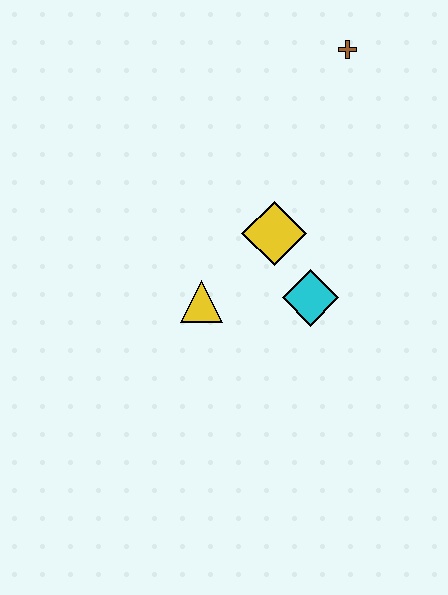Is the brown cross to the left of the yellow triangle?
No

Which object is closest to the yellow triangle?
The yellow diamond is closest to the yellow triangle.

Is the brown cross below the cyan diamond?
No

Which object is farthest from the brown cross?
The yellow triangle is farthest from the brown cross.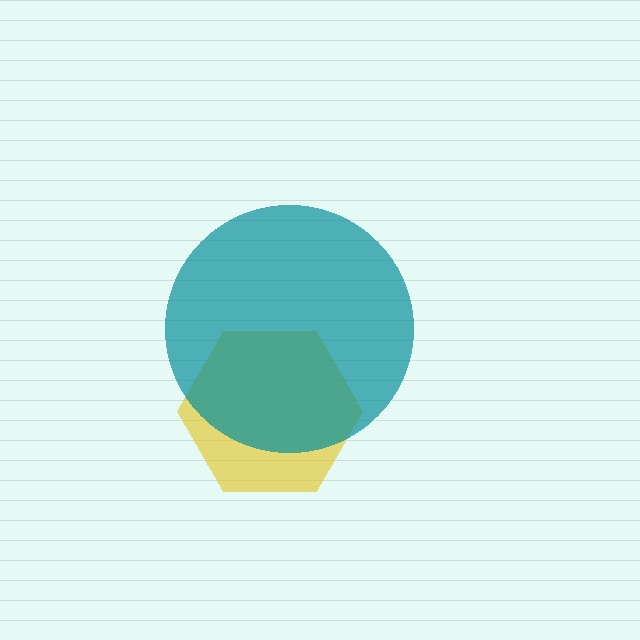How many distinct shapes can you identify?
There are 2 distinct shapes: a yellow hexagon, a teal circle.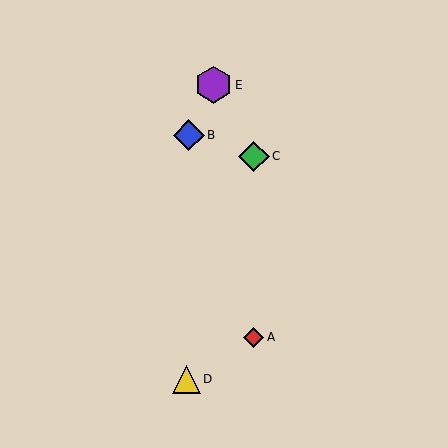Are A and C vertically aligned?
Yes, both are at x≈254.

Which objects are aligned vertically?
Objects A, C are aligned vertically.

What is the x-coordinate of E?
Object E is at x≈214.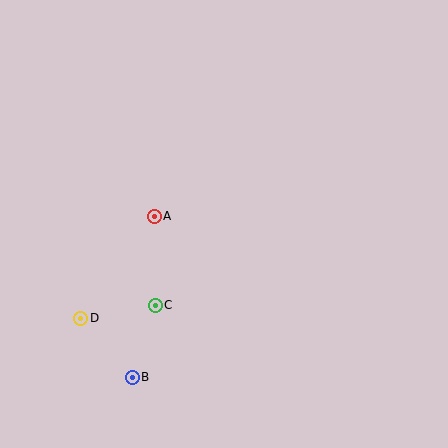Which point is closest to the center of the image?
Point A at (154, 216) is closest to the center.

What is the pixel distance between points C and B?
The distance between C and B is 76 pixels.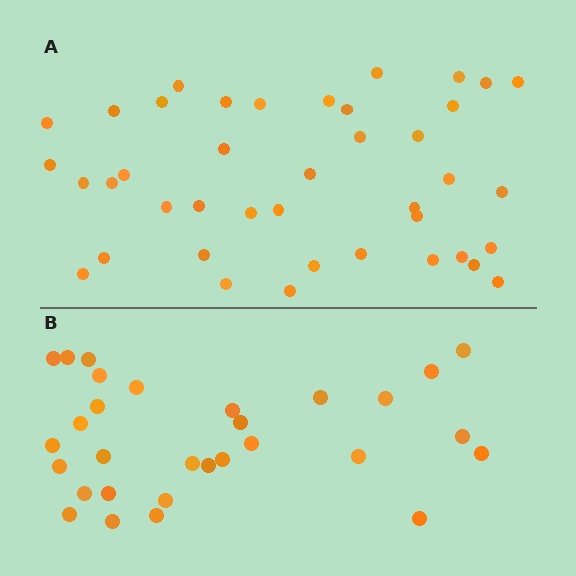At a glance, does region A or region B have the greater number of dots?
Region A (the top region) has more dots.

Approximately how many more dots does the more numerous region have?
Region A has roughly 12 or so more dots than region B.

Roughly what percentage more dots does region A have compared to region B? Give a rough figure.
About 35% more.